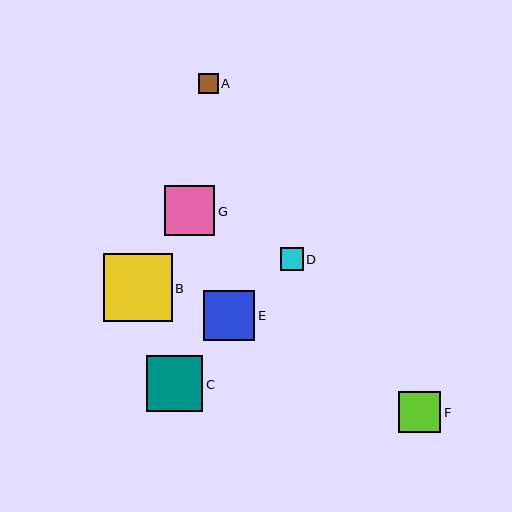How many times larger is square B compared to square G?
Square B is approximately 1.4 times the size of square G.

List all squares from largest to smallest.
From largest to smallest: B, C, E, G, F, D, A.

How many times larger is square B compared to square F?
Square B is approximately 1.7 times the size of square F.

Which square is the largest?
Square B is the largest with a size of approximately 69 pixels.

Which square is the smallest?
Square A is the smallest with a size of approximately 20 pixels.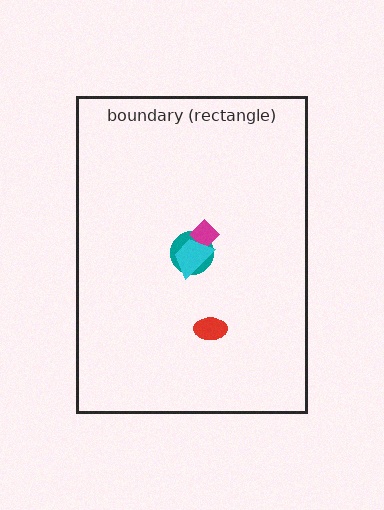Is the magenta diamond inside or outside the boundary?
Inside.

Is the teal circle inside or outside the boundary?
Inside.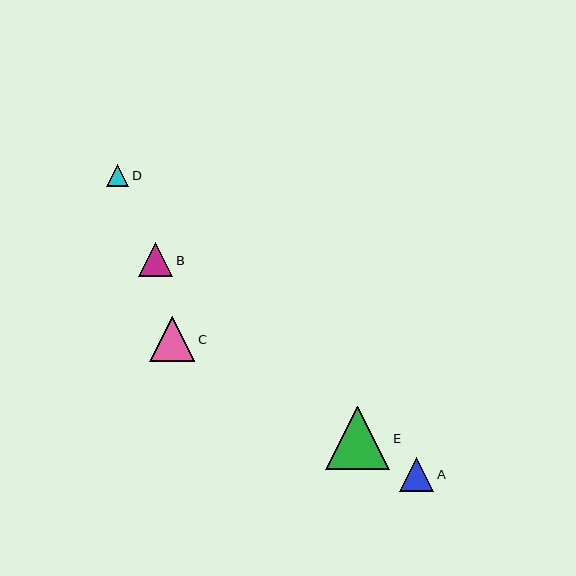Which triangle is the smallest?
Triangle D is the smallest with a size of approximately 22 pixels.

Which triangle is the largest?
Triangle E is the largest with a size of approximately 64 pixels.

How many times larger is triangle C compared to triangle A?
Triangle C is approximately 1.3 times the size of triangle A.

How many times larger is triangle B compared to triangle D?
Triangle B is approximately 1.6 times the size of triangle D.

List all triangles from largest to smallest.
From largest to smallest: E, C, A, B, D.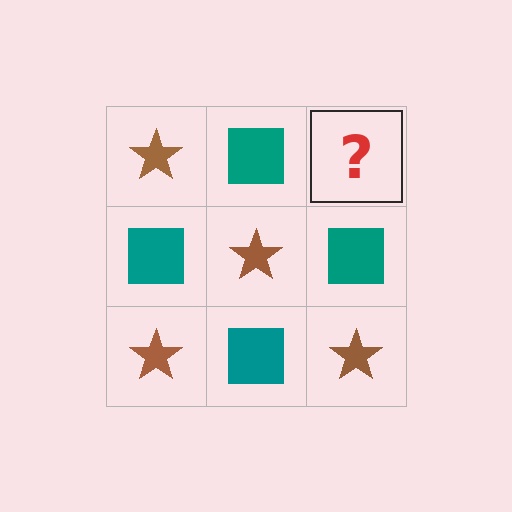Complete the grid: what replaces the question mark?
The question mark should be replaced with a brown star.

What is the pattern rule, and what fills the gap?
The rule is that it alternates brown star and teal square in a checkerboard pattern. The gap should be filled with a brown star.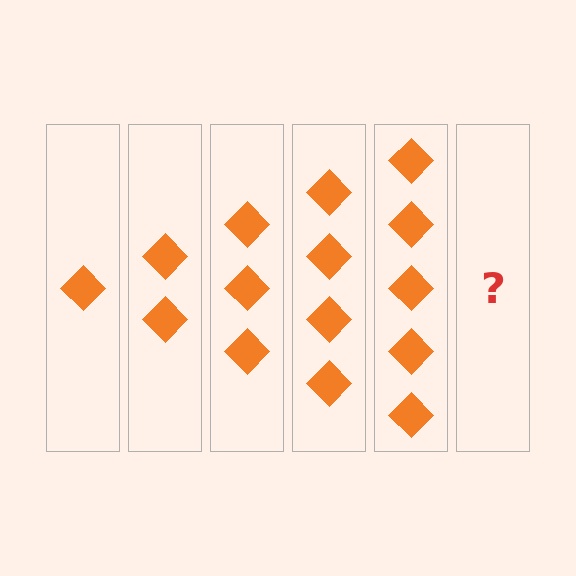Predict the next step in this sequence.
The next step is 6 diamonds.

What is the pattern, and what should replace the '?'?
The pattern is that each step adds one more diamond. The '?' should be 6 diamonds.